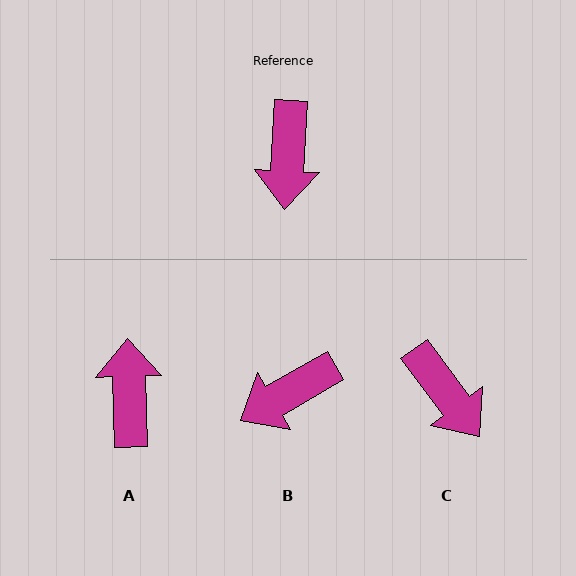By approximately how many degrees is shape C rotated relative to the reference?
Approximately 40 degrees counter-clockwise.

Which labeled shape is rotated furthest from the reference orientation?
A, about 175 degrees away.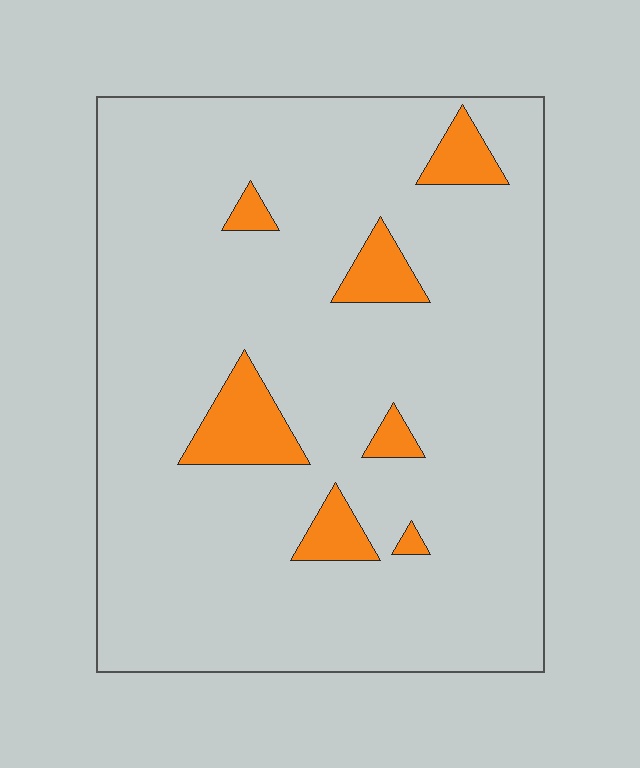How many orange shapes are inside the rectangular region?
7.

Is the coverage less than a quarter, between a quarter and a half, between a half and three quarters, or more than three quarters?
Less than a quarter.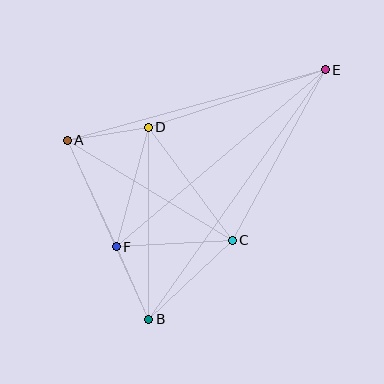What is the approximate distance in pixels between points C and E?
The distance between C and E is approximately 194 pixels.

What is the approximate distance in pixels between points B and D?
The distance between B and D is approximately 192 pixels.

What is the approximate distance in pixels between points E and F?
The distance between E and F is approximately 274 pixels.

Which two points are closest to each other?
Points B and F are closest to each other.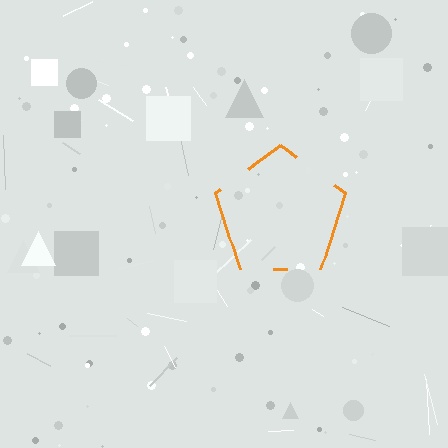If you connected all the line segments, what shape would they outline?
They would outline a pentagon.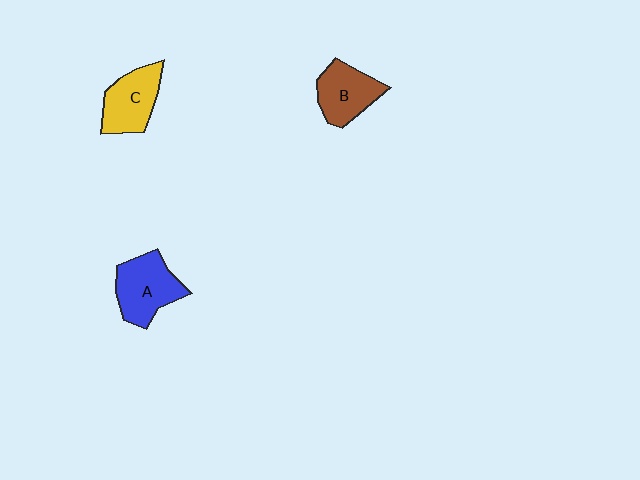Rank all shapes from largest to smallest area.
From largest to smallest: A (blue), C (yellow), B (brown).